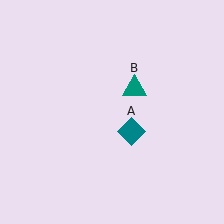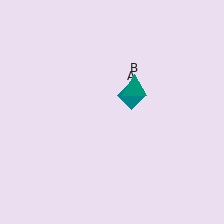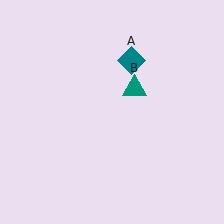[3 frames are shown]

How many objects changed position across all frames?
1 object changed position: teal diamond (object A).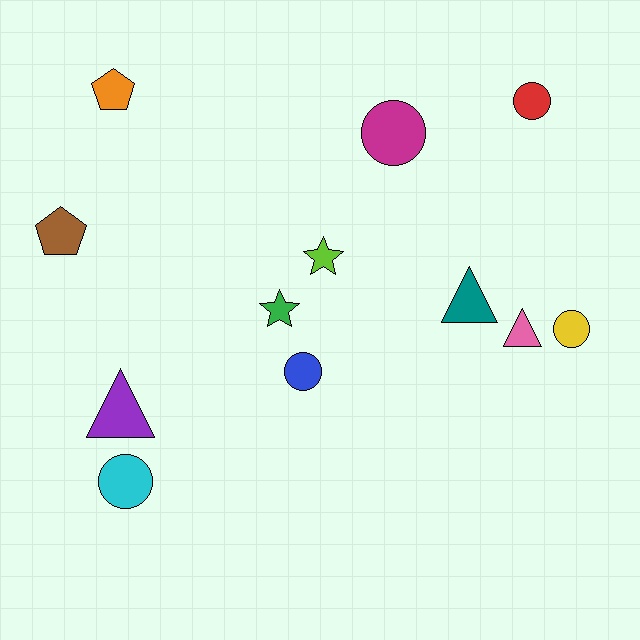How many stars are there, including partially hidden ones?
There are 2 stars.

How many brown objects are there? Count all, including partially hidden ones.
There is 1 brown object.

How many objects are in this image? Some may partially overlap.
There are 12 objects.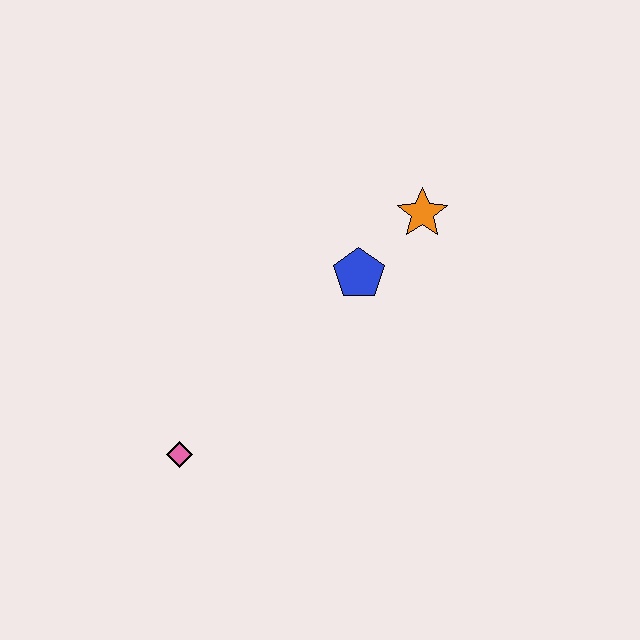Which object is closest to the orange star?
The blue pentagon is closest to the orange star.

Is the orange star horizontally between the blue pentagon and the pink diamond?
No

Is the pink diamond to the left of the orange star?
Yes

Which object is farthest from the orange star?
The pink diamond is farthest from the orange star.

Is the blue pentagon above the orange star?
No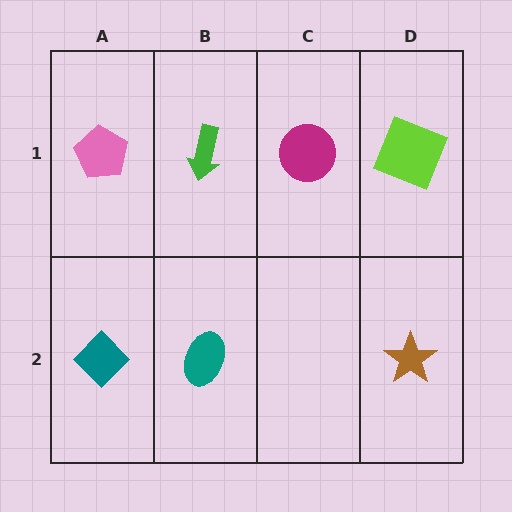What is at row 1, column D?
A lime square.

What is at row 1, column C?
A magenta circle.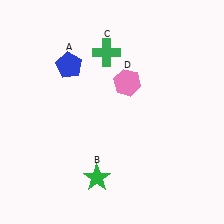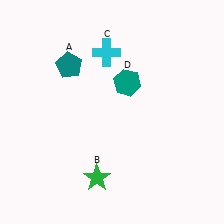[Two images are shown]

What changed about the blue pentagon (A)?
In Image 1, A is blue. In Image 2, it changed to teal.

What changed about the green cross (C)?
In Image 1, C is green. In Image 2, it changed to cyan.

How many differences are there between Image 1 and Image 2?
There are 3 differences between the two images.